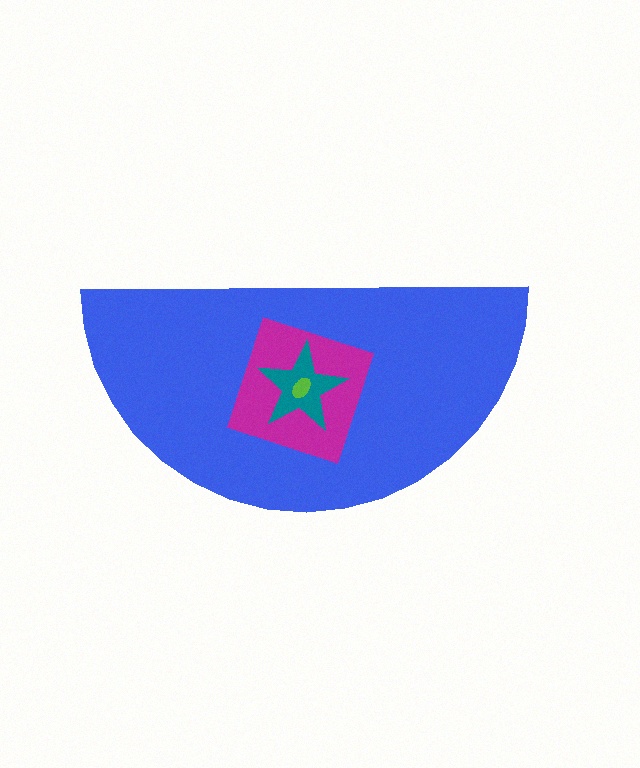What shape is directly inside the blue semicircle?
The magenta square.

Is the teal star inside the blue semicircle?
Yes.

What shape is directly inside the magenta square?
The teal star.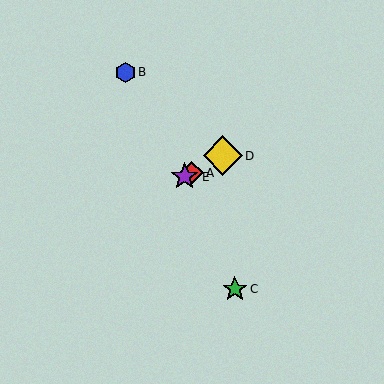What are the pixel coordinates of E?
Object E is at (185, 177).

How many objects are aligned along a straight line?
3 objects (A, D, E) are aligned along a straight line.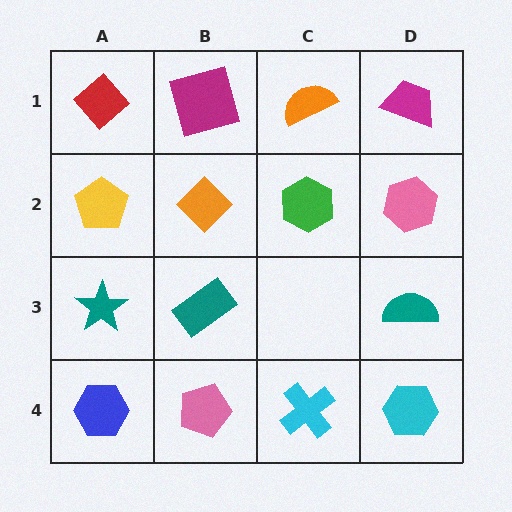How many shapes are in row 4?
4 shapes.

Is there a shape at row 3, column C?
No, that cell is empty.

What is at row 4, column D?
A cyan hexagon.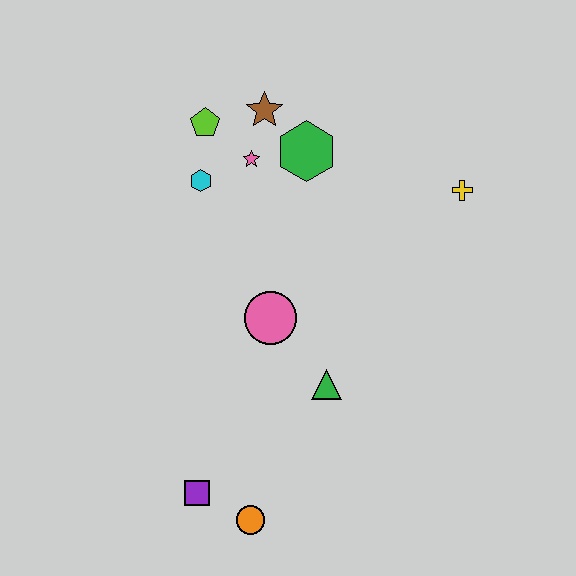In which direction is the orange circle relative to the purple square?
The orange circle is to the right of the purple square.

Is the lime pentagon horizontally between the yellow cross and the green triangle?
No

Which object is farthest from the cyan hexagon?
The orange circle is farthest from the cyan hexagon.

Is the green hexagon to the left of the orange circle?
No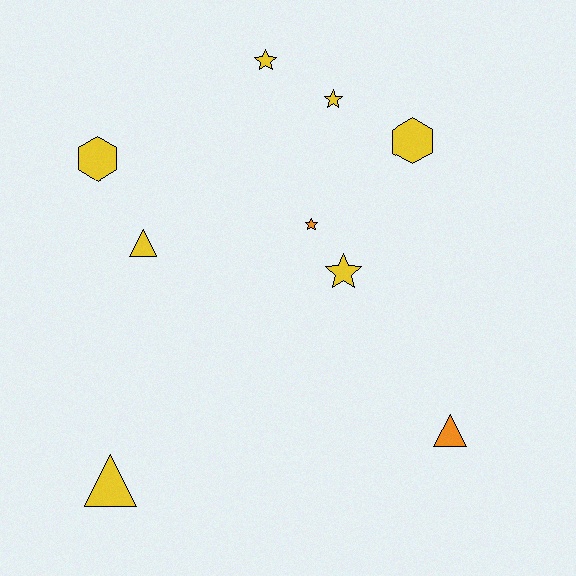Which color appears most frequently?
Yellow, with 7 objects.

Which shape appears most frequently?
Star, with 4 objects.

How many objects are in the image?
There are 9 objects.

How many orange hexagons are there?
There are no orange hexagons.